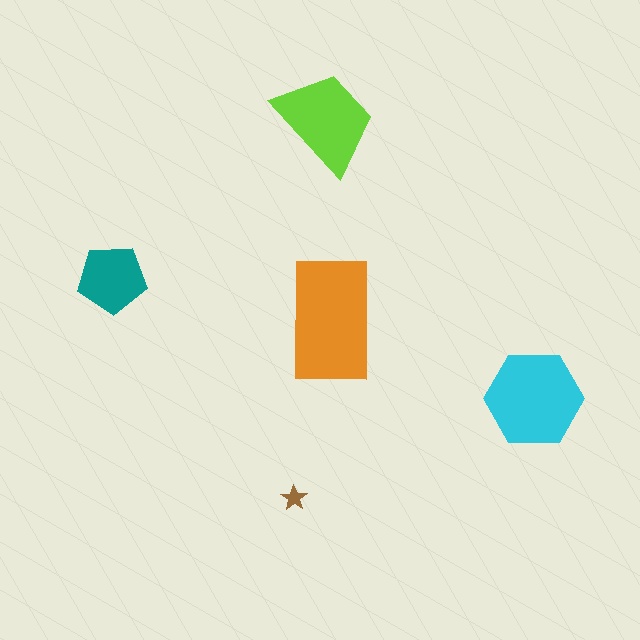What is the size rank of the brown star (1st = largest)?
5th.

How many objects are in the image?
There are 5 objects in the image.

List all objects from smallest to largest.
The brown star, the teal pentagon, the lime trapezoid, the cyan hexagon, the orange rectangle.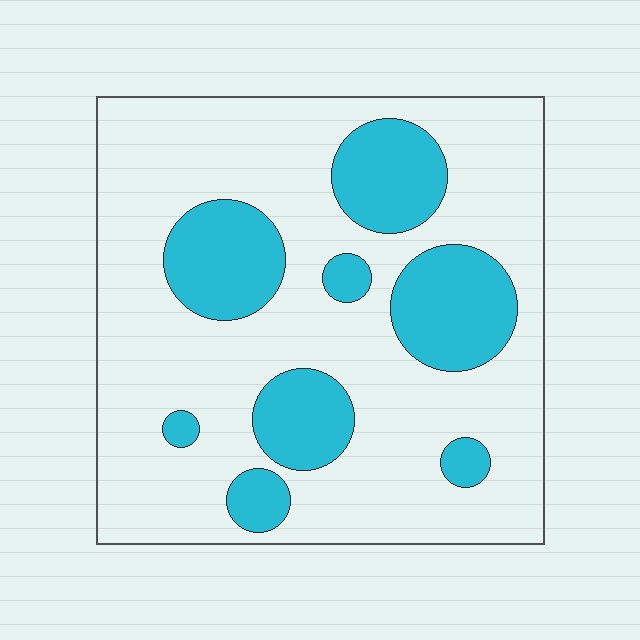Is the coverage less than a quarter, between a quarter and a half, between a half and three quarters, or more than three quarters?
Between a quarter and a half.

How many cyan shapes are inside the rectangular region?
8.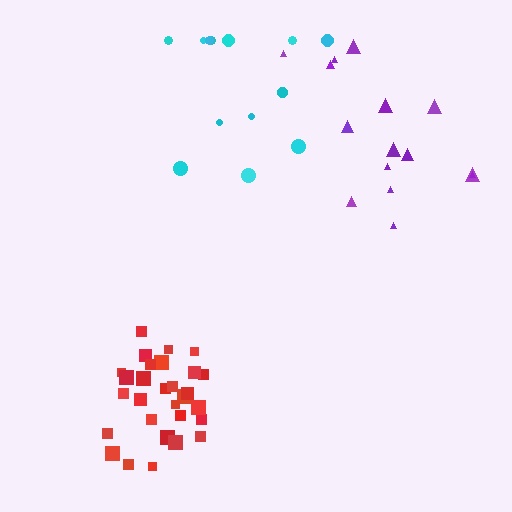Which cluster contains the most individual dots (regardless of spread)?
Red (29).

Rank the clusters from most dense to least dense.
red, cyan, purple.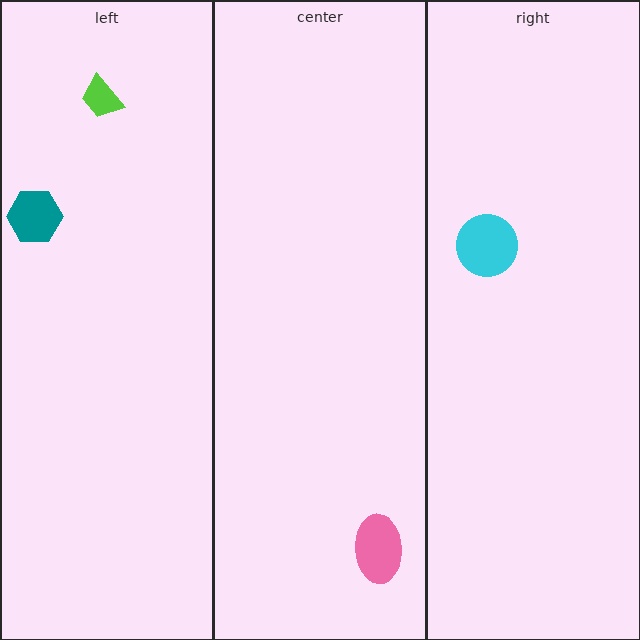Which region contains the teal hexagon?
The left region.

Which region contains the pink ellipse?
The center region.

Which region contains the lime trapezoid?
The left region.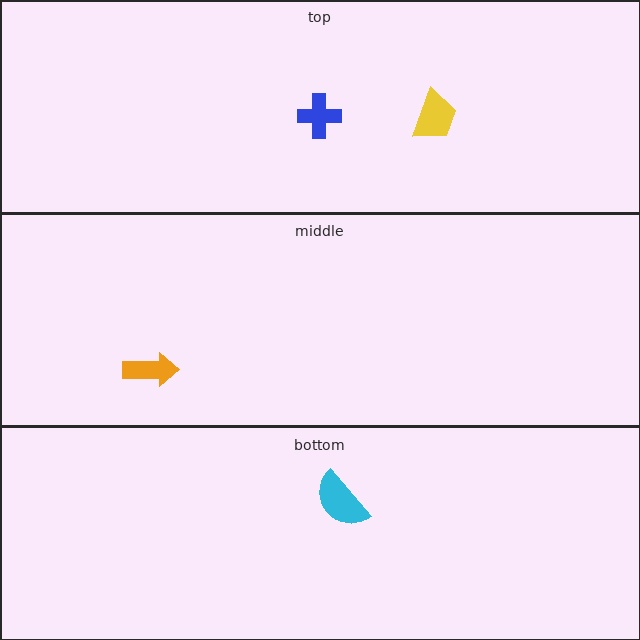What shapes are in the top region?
The yellow trapezoid, the blue cross.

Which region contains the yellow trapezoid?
The top region.